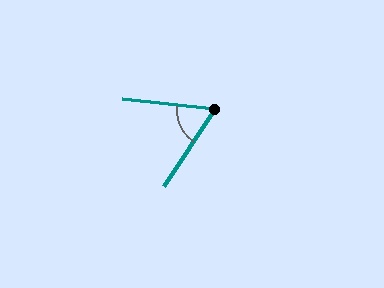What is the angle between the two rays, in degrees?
Approximately 63 degrees.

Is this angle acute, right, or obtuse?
It is acute.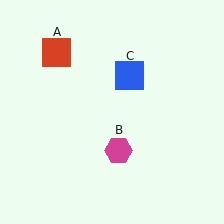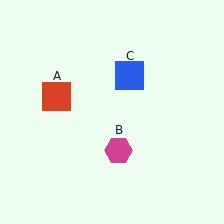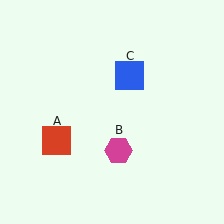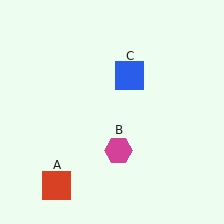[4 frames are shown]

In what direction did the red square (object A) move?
The red square (object A) moved down.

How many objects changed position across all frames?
1 object changed position: red square (object A).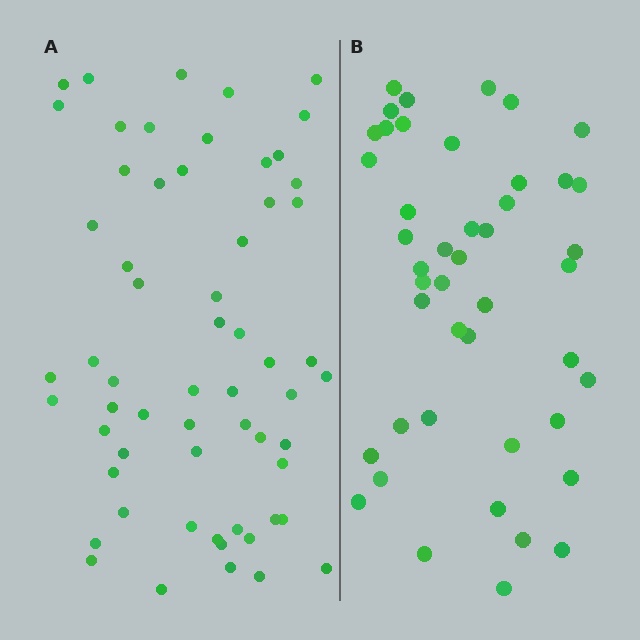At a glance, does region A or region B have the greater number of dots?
Region A (the left region) has more dots.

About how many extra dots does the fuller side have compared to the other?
Region A has approximately 15 more dots than region B.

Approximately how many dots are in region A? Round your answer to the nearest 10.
About 60 dots.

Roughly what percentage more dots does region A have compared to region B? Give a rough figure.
About 35% more.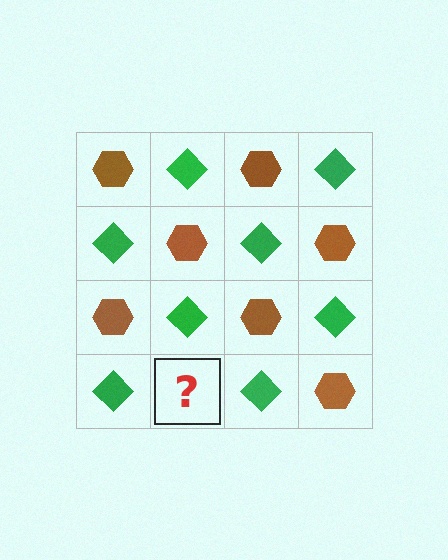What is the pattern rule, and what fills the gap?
The rule is that it alternates brown hexagon and green diamond in a checkerboard pattern. The gap should be filled with a brown hexagon.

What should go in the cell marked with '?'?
The missing cell should contain a brown hexagon.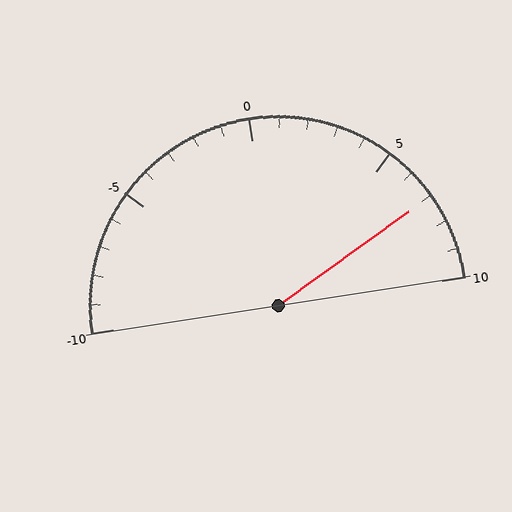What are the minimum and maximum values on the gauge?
The gauge ranges from -10 to 10.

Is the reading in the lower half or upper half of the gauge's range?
The reading is in the upper half of the range (-10 to 10).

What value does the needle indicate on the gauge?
The needle indicates approximately 7.